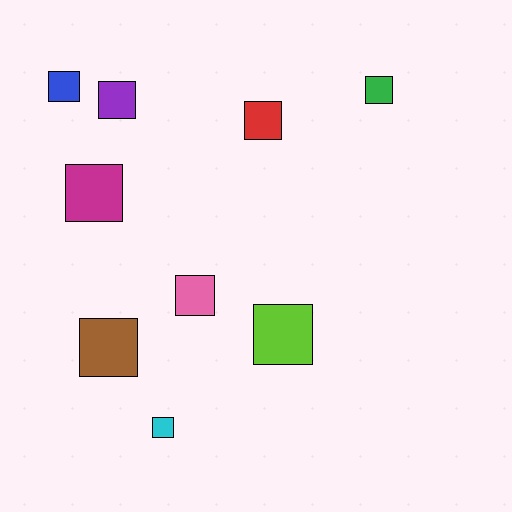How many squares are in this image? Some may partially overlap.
There are 9 squares.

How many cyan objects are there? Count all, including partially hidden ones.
There is 1 cyan object.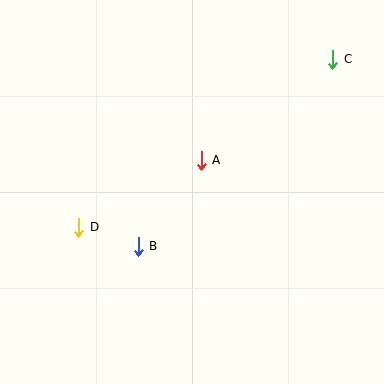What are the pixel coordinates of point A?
Point A is at (201, 160).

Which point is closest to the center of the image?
Point A at (201, 160) is closest to the center.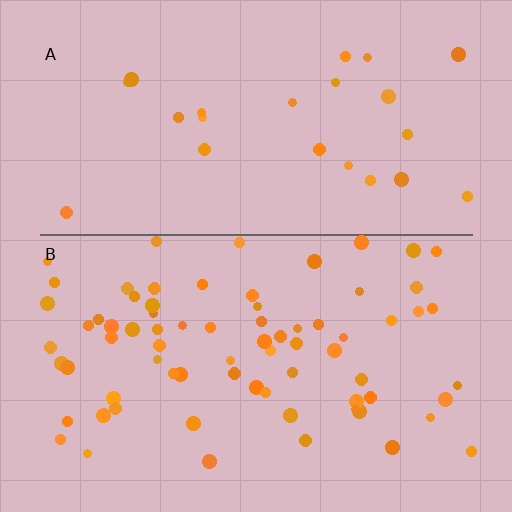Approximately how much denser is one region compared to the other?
Approximately 3.0× — region B over region A.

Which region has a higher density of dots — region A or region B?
B (the bottom).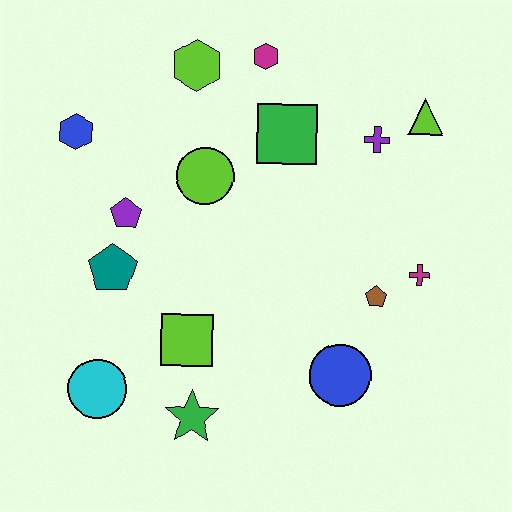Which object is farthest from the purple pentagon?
The lime triangle is farthest from the purple pentagon.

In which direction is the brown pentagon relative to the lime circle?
The brown pentagon is to the right of the lime circle.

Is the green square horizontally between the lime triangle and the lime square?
Yes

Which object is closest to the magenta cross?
The brown pentagon is closest to the magenta cross.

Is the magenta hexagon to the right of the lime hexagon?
Yes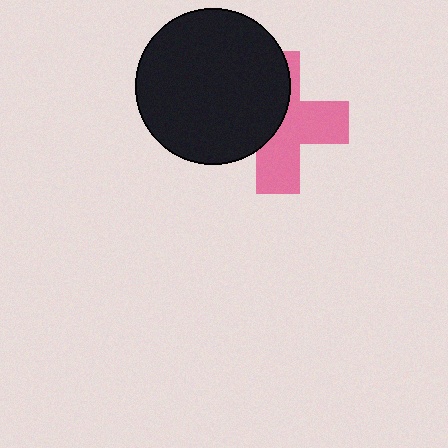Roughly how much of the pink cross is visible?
About half of it is visible (roughly 53%).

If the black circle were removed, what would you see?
You would see the complete pink cross.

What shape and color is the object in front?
The object in front is a black circle.